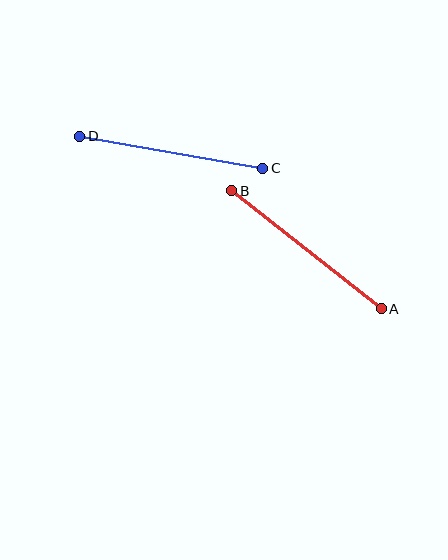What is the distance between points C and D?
The distance is approximately 186 pixels.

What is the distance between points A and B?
The distance is approximately 190 pixels.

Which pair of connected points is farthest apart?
Points A and B are farthest apart.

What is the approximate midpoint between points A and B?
The midpoint is at approximately (307, 250) pixels.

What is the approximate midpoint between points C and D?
The midpoint is at approximately (171, 152) pixels.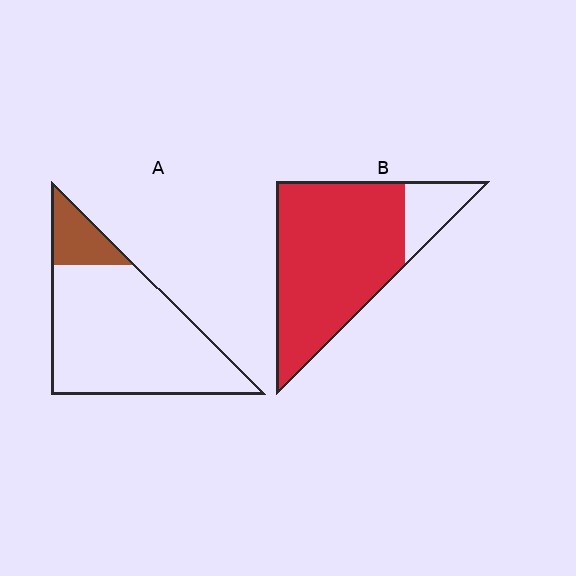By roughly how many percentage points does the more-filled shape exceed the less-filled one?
By roughly 70 percentage points (B over A).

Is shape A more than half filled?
No.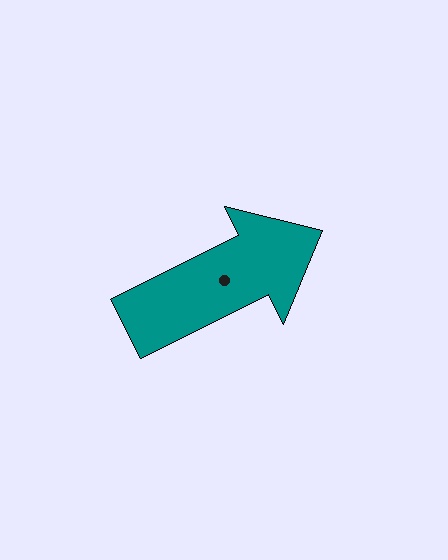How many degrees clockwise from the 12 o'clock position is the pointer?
Approximately 63 degrees.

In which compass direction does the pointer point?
Northeast.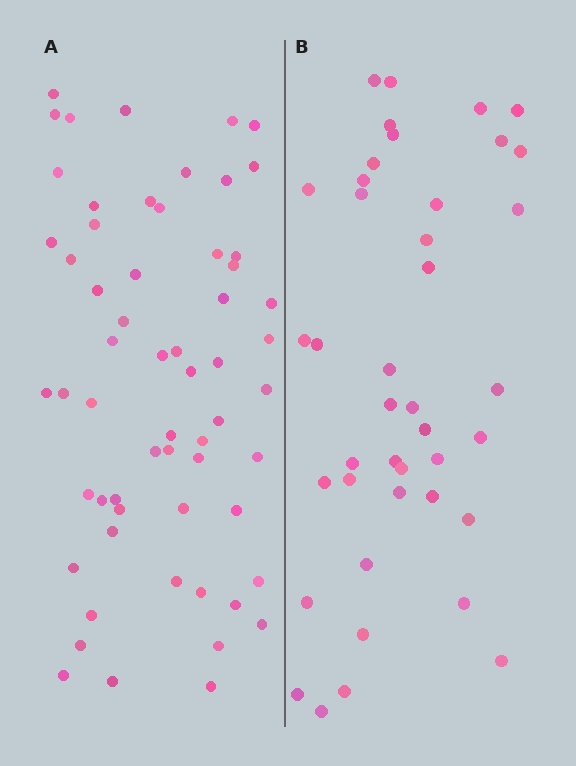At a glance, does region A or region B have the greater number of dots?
Region A (the left region) has more dots.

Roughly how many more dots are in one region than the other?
Region A has approximately 20 more dots than region B.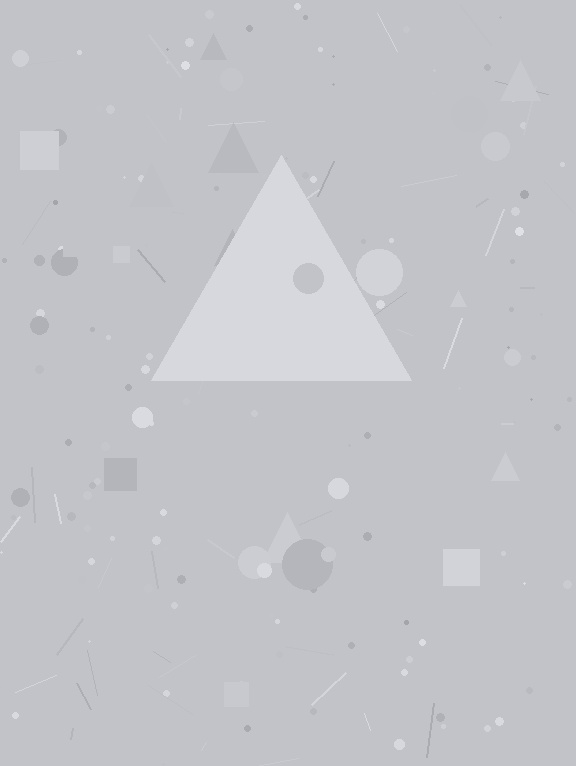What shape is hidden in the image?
A triangle is hidden in the image.